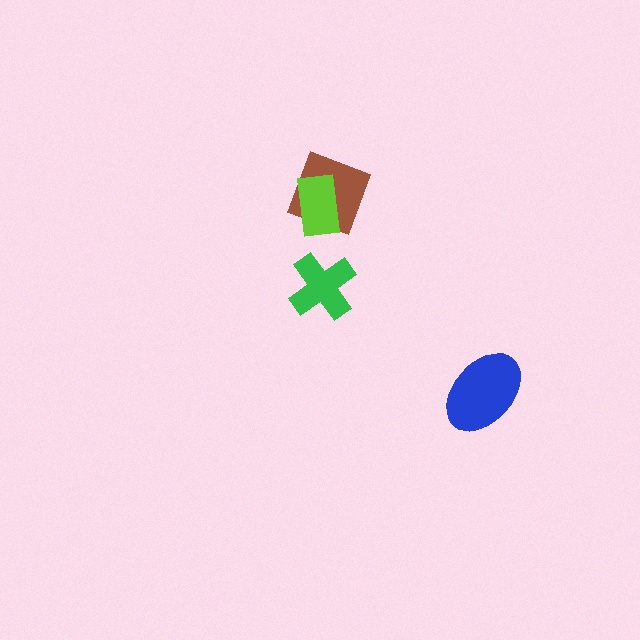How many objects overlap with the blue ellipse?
0 objects overlap with the blue ellipse.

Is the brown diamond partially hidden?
Yes, it is partially covered by another shape.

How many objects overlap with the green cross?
0 objects overlap with the green cross.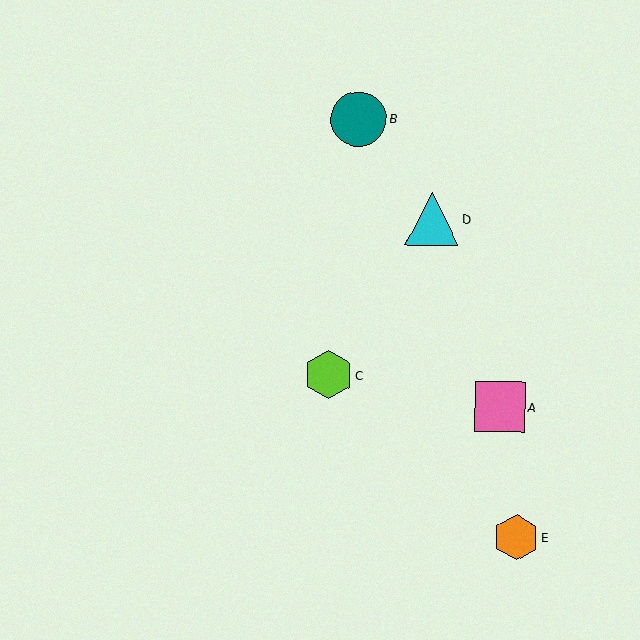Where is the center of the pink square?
The center of the pink square is at (500, 407).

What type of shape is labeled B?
Shape B is a teal circle.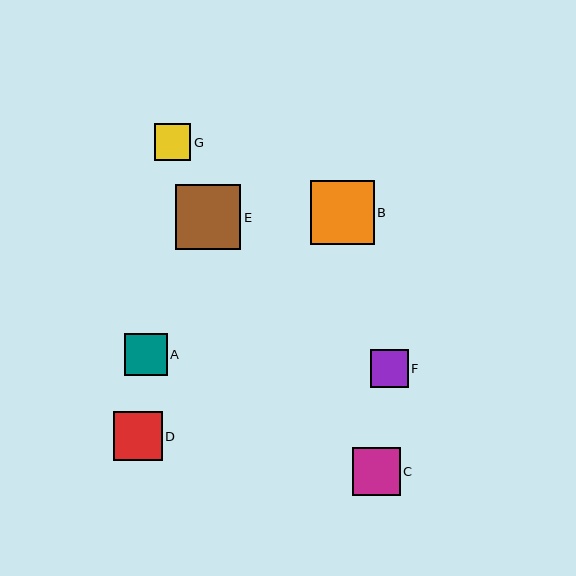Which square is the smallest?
Square G is the smallest with a size of approximately 37 pixels.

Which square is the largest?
Square E is the largest with a size of approximately 65 pixels.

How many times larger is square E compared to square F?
Square E is approximately 1.7 times the size of square F.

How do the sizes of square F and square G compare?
Square F and square G are approximately the same size.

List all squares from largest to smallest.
From largest to smallest: E, B, D, C, A, F, G.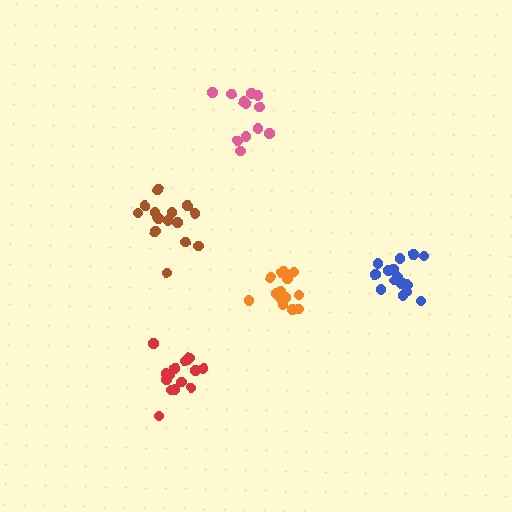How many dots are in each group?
Group 1: 16 dots, Group 2: 15 dots, Group 3: 15 dots, Group 4: 12 dots, Group 5: 14 dots (72 total).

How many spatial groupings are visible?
There are 5 spatial groupings.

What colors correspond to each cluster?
The clusters are colored: red, brown, blue, pink, orange.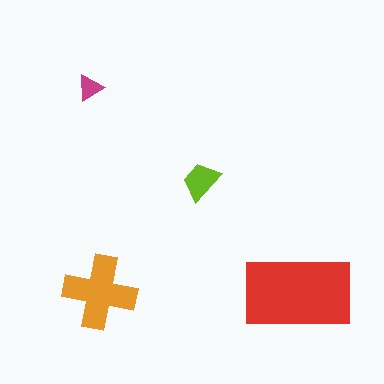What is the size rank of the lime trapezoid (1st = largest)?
3rd.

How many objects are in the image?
There are 4 objects in the image.